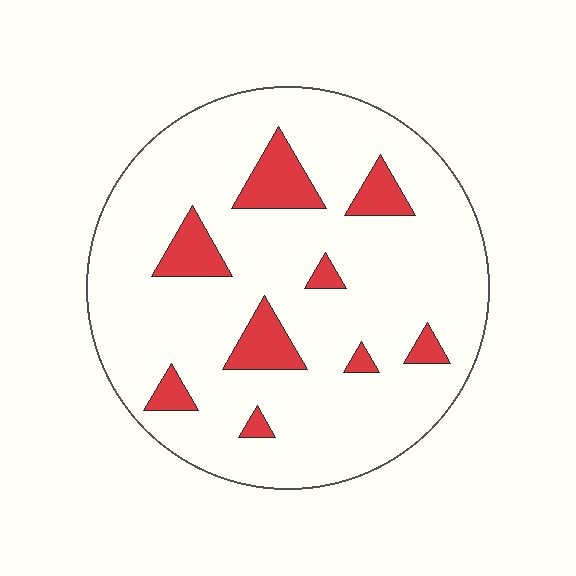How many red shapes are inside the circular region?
9.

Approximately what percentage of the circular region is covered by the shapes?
Approximately 15%.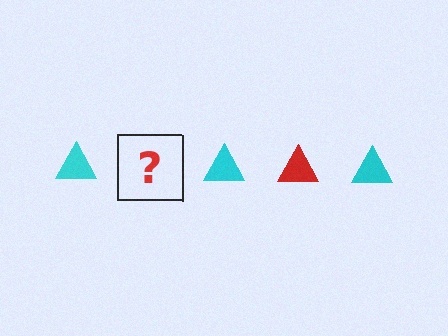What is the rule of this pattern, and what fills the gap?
The rule is that the pattern cycles through cyan, red triangles. The gap should be filled with a red triangle.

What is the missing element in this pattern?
The missing element is a red triangle.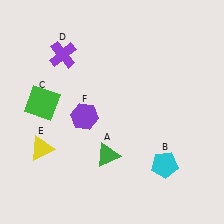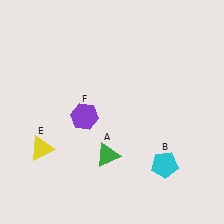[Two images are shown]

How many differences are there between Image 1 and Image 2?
There are 2 differences between the two images.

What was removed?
The purple cross (D), the green square (C) were removed in Image 2.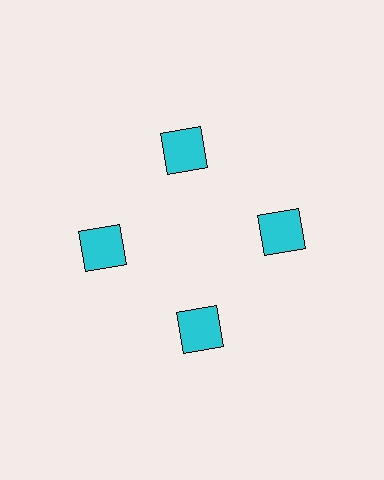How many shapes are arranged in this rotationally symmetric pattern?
There are 4 shapes, arranged in 4 groups of 1.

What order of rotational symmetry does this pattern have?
This pattern has 4-fold rotational symmetry.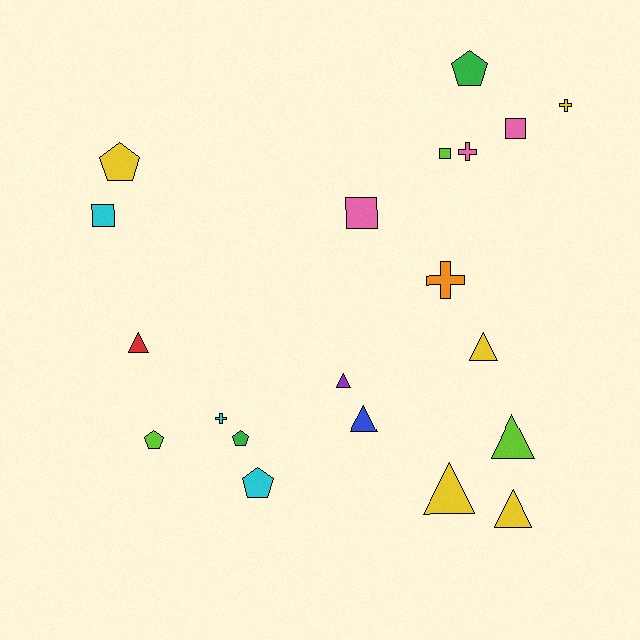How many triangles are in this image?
There are 7 triangles.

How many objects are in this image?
There are 20 objects.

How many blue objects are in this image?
There is 1 blue object.